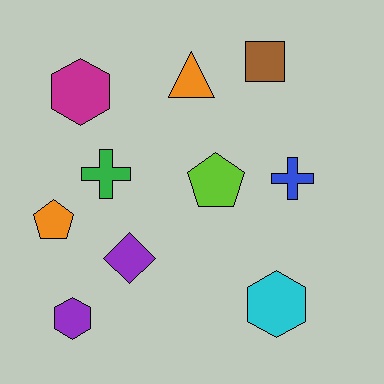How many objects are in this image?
There are 10 objects.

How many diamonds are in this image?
There is 1 diamond.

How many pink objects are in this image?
There are no pink objects.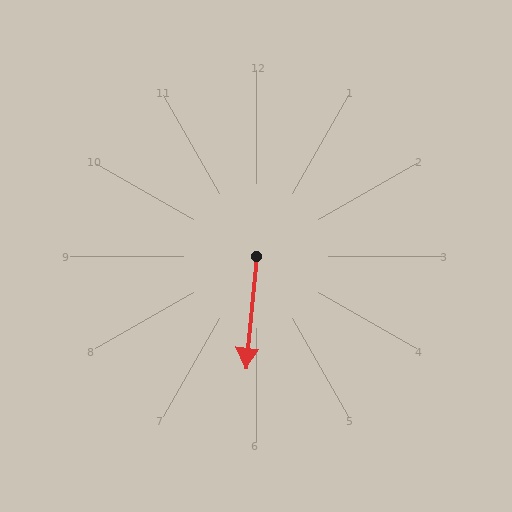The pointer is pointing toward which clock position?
Roughly 6 o'clock.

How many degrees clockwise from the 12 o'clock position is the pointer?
Approximately 186 degrees.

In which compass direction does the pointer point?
South.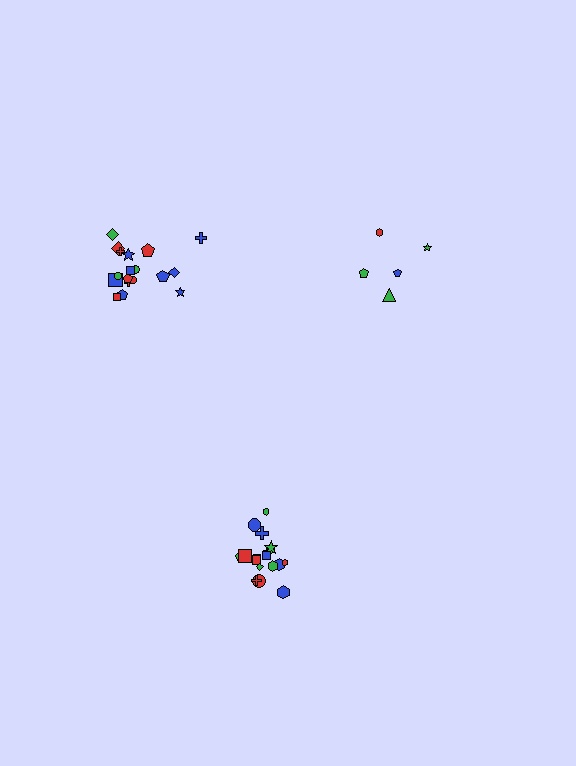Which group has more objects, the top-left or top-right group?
The top-left group.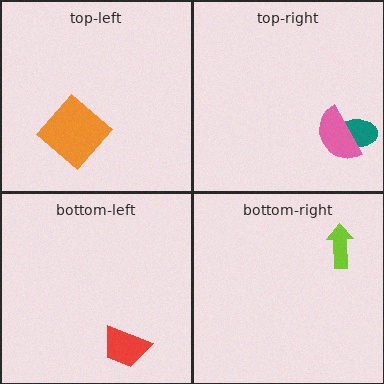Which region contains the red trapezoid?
The bottom-left region.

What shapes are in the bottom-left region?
The red trapezoid.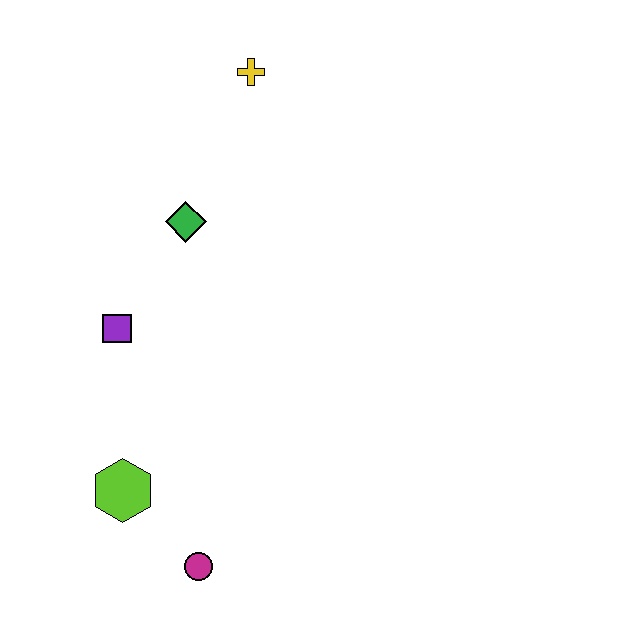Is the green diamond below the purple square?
No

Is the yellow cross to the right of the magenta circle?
Yes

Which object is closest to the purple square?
The green diamond is closest to the purple square.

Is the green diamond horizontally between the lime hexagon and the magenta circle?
Yes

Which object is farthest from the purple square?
The yellow cross is farthest from the purple square.